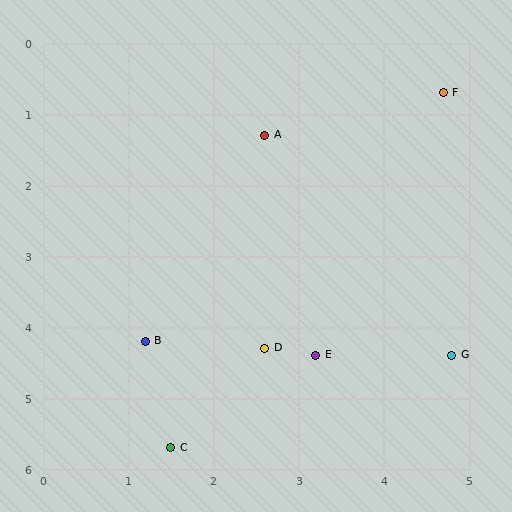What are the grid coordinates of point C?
Point C is at approximately (1.5, 5.7).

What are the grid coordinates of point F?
Point F is at approximately (4.7, 0.7).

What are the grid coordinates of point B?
Point B is at approximately (1.2, 4.2).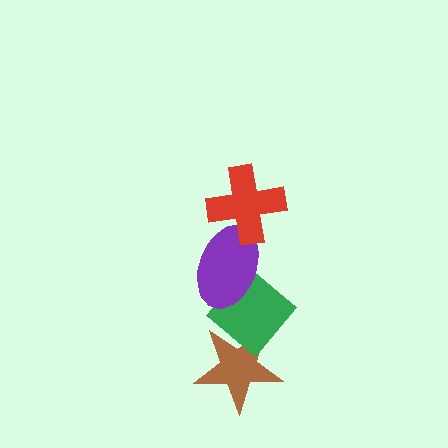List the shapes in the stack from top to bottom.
From top to bottom: the red cross, the purple ellipse, the green diamond, the brown star.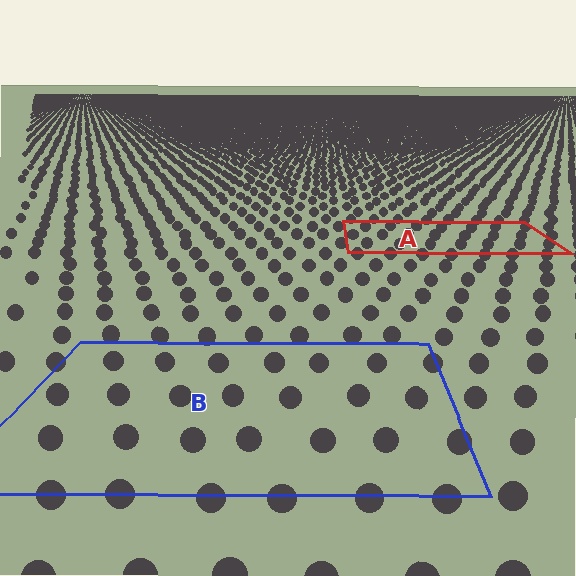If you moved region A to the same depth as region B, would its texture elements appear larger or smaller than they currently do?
They would appear larger. At a closer depth, the same texture elements are projected at a bigger on-screen size.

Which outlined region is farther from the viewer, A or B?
Region A is farther from the viewer — the texture elements inside it appear smaller and more densely packed.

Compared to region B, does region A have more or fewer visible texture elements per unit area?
Region A has more texture elements per unit area — they are packed more densely because it is farther away.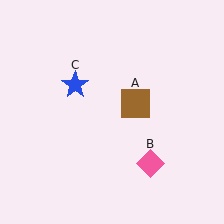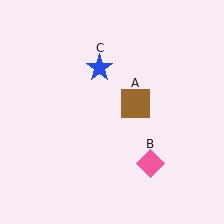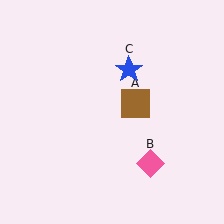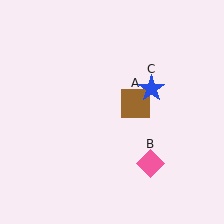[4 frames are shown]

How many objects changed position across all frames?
1 object changed position: blue star (object C).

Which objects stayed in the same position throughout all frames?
Brown square (object A) and pink diamond (object B) remained stationary.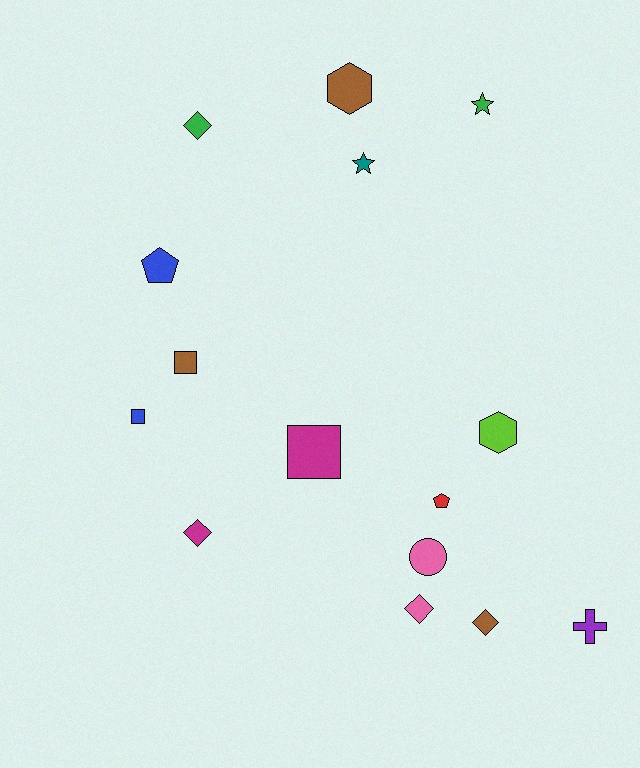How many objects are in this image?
There are 15 objects.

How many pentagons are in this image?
There are 2 pentagons.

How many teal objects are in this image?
There is 1 teal object.